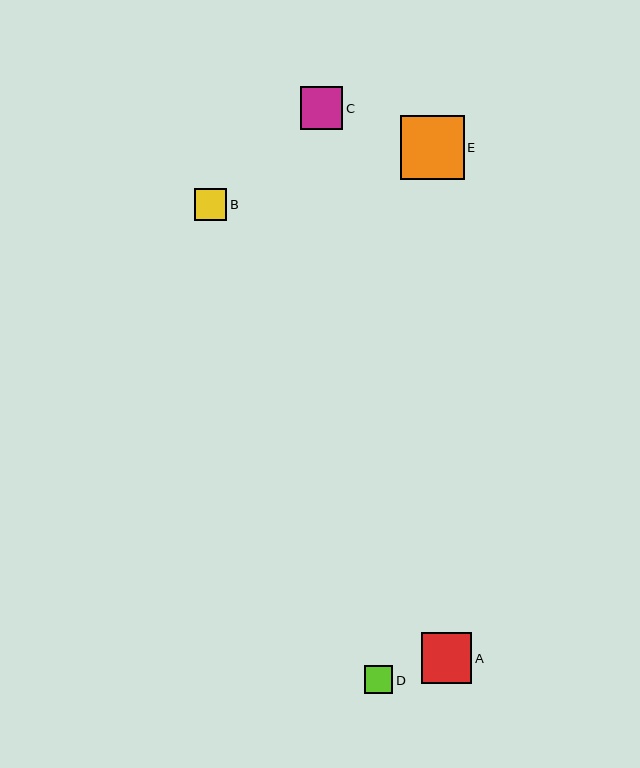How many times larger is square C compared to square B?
Square C is approximately 1.3 times the size of square B.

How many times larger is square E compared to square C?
Square E is approximately 1.5 times the size of square C.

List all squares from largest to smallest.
From largest to smallest: E, A, C, B, D.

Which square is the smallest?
Square D is the smallest with a size of approximately 28 pixels.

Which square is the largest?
Square E is the largest with a size of approximately 64 pixels.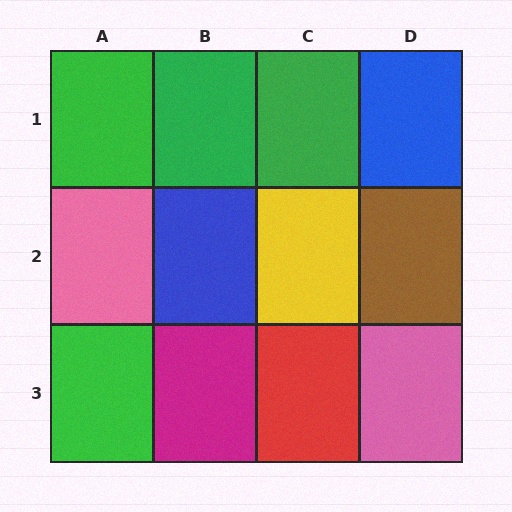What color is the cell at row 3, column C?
Red.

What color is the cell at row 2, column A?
Pink.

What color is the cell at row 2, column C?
Yellow.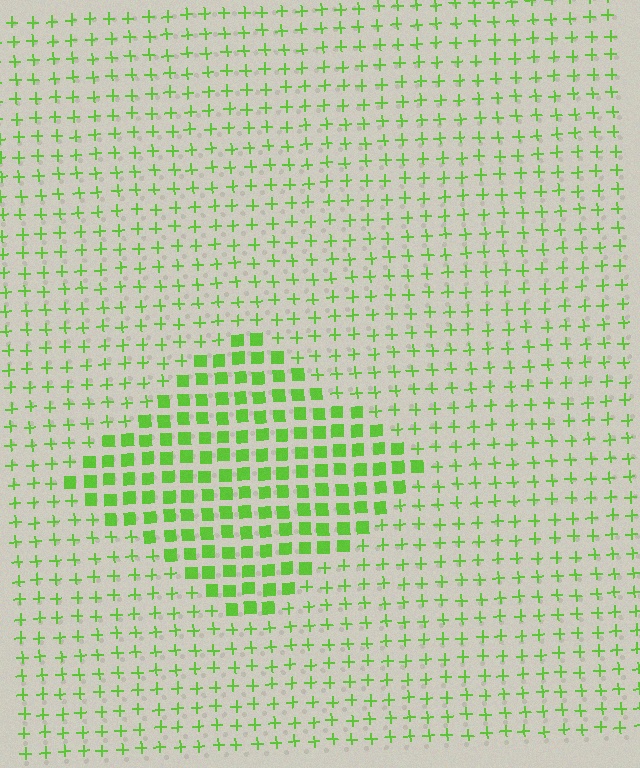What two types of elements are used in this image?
The image uses squares inside the diamond region and plus signs outside it.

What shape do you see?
I see a diamond.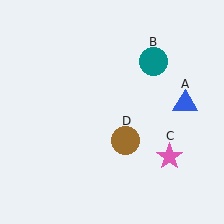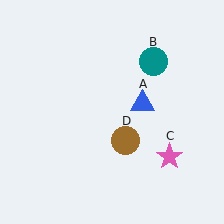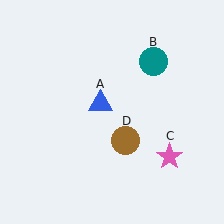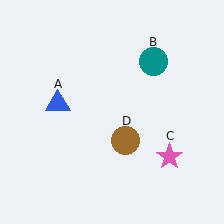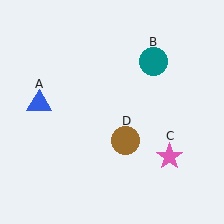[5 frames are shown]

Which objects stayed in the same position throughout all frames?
Teal circle (object B) and pink star (object C) and brown circle (object D) remained stationary.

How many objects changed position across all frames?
1 object changed position: blue triangle (object A).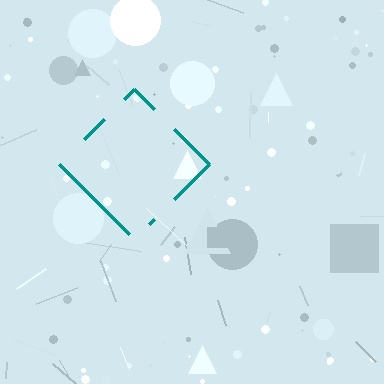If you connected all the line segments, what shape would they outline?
They would outline a diamond.